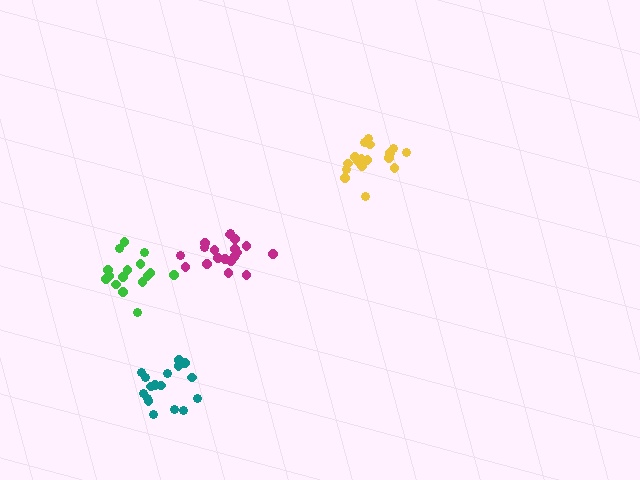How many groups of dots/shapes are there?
There are 4 groups.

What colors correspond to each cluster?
The clusters are colored: yellow, green, teal, magenta.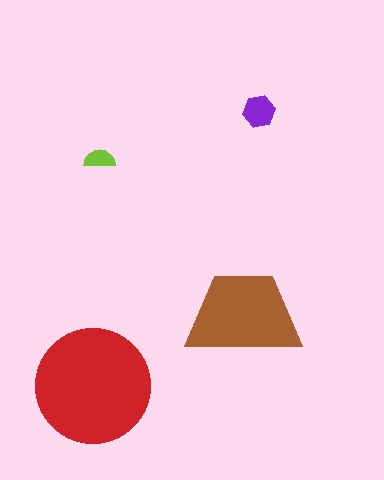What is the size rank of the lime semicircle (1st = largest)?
4th.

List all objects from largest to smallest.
The red circle, the brown trapezoid, the purple hexagon, the lime semicircle.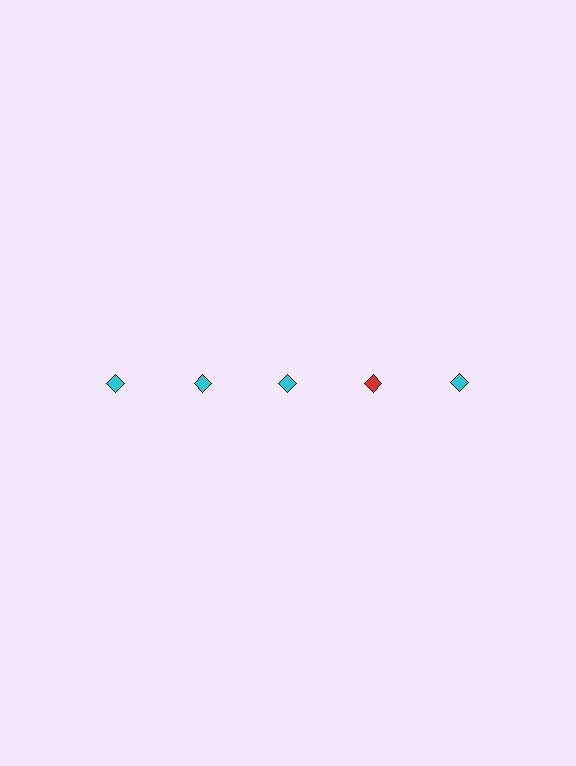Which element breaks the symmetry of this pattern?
The red diamond in the top row, second from right column breaks the symmetry. All other shapes are cyan diamonds.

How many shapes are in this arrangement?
There are 5 shapes arranged in a grid pattern.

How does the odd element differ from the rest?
It has a different color: red instead of cyan.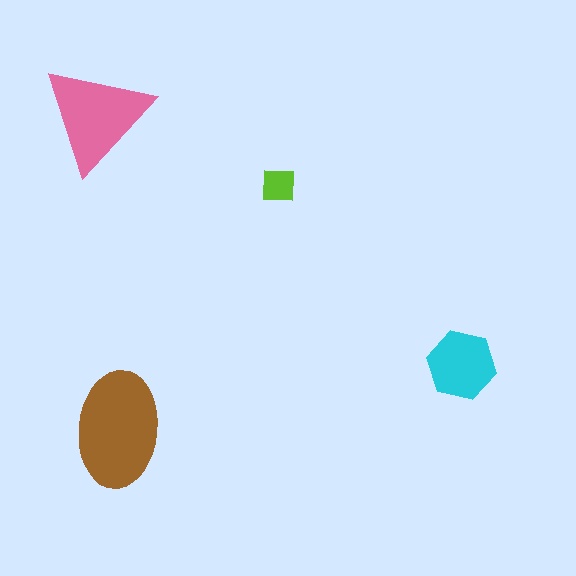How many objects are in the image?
There are 4 objects in the image.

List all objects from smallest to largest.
The lime square, the cyan hexagon, the pink triangle, the brown ellipse.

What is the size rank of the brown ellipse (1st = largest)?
1st.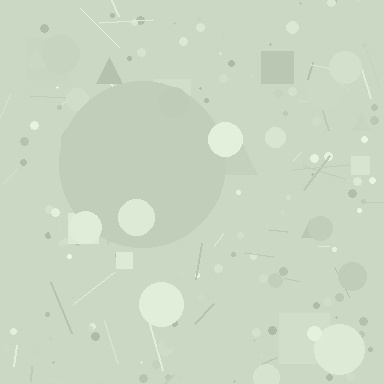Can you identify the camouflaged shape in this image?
The camouflaged shape is a circle.